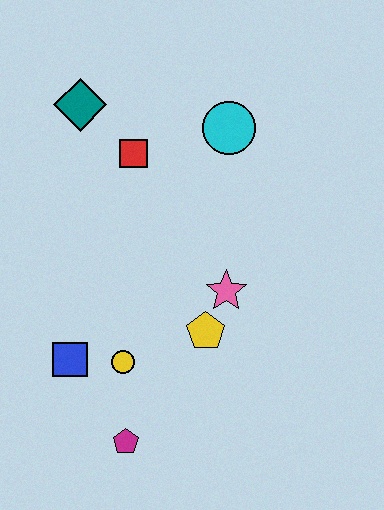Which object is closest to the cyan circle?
The red square is closest to the cyan circle.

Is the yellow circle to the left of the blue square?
No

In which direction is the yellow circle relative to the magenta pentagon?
The yellow circle is above the magenta pentagon.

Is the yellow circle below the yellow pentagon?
Yes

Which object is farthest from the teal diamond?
The magenta pentagon is farthest from the teal diamond.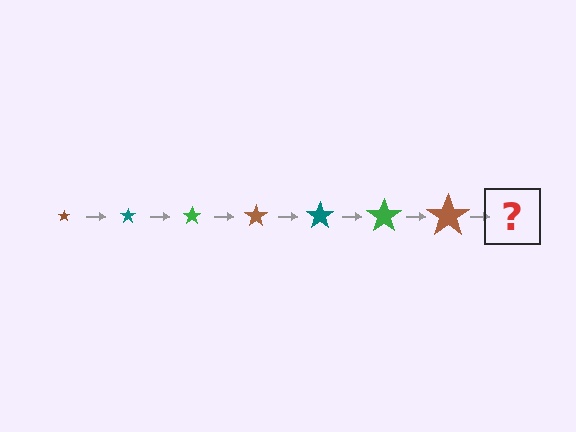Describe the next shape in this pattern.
It should be a teal star, larger than the previous one.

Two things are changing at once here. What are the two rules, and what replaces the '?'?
The two rules are that the star grows larger each step and the color cycles through brown, teal, and green. The '?' should be a teal star, larger than the previous one.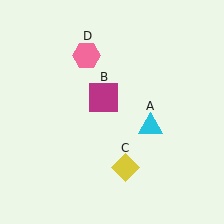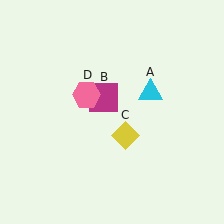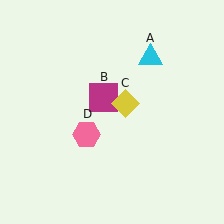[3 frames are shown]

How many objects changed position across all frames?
3 objects changed position: cyan triangle (object A), yellow diamond (object C), pink hexagon (object D).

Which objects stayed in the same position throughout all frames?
Magenta square (object B) remained stationary.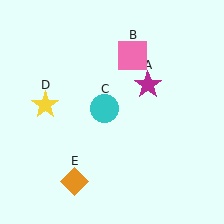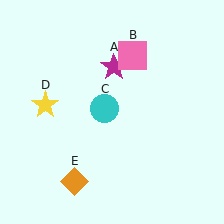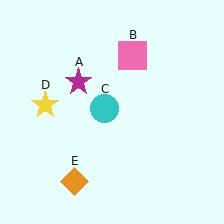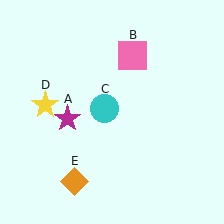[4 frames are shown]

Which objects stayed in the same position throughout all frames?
Pink square (object B) and cyan circle (object C) and yellow star (object D) and orange diamond (object E) remained stationary.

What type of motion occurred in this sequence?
The magenta star (object A) rotated counterclockwise around the center of the scene.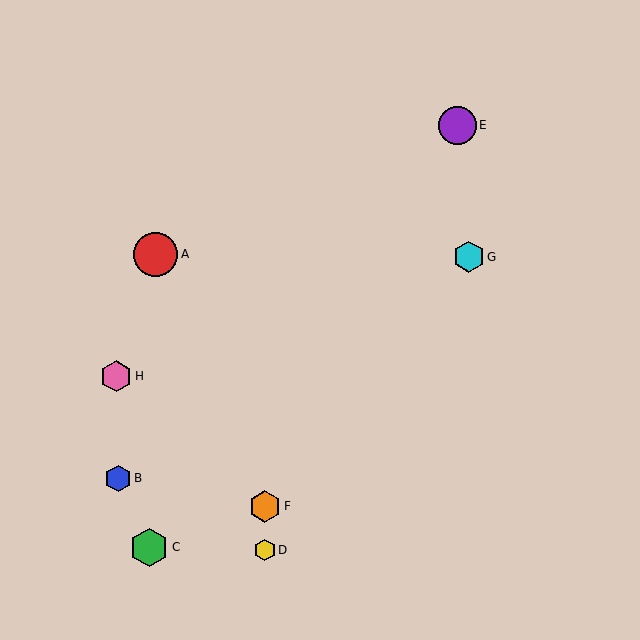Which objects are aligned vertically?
Objects D, F are aligned vertically.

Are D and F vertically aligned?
Yes, both are at x≈265.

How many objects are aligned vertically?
2 objects (D, F) are aligned vertically.